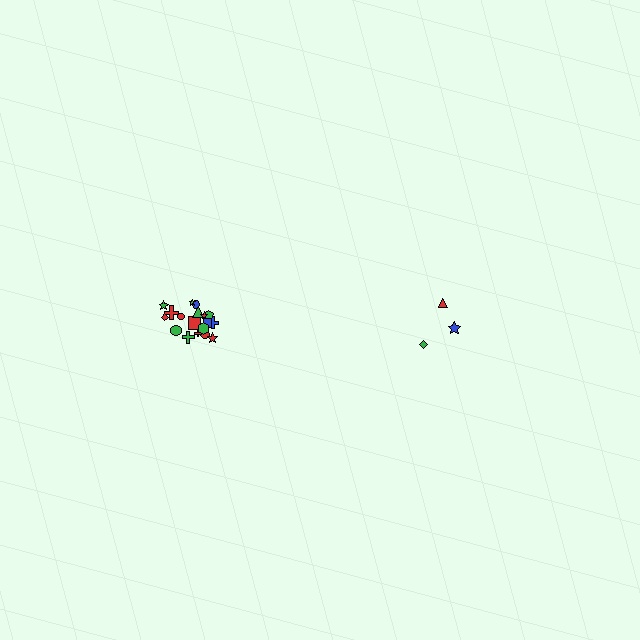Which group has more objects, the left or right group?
The left group.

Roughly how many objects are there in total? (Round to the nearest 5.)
Roughly 20 objects in total.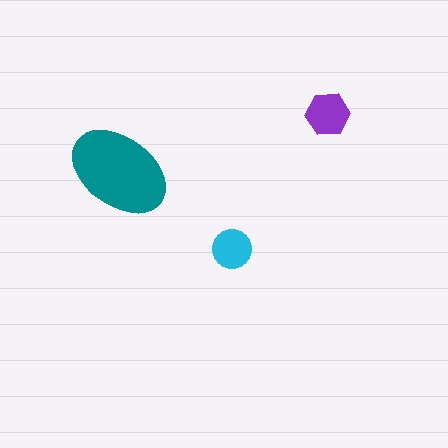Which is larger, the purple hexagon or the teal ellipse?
The teal ellipse.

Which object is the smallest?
The cyan circle.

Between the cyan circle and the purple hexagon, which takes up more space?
The purple hexagon.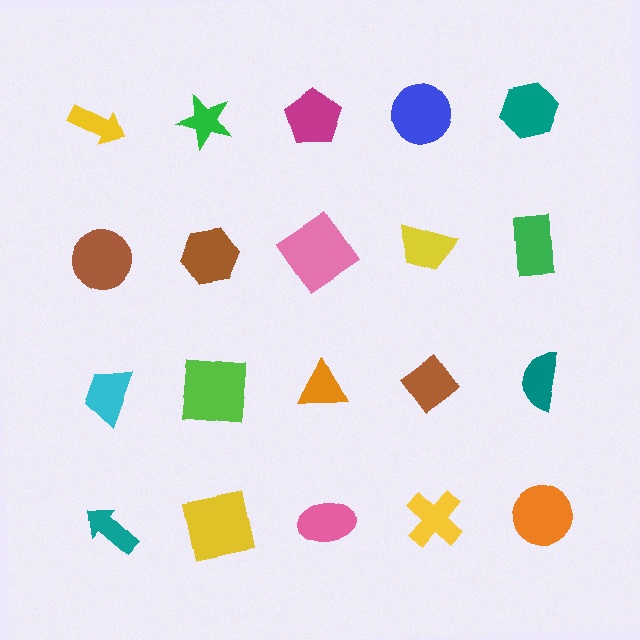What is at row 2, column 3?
A pink diamond.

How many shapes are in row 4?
5 shapes.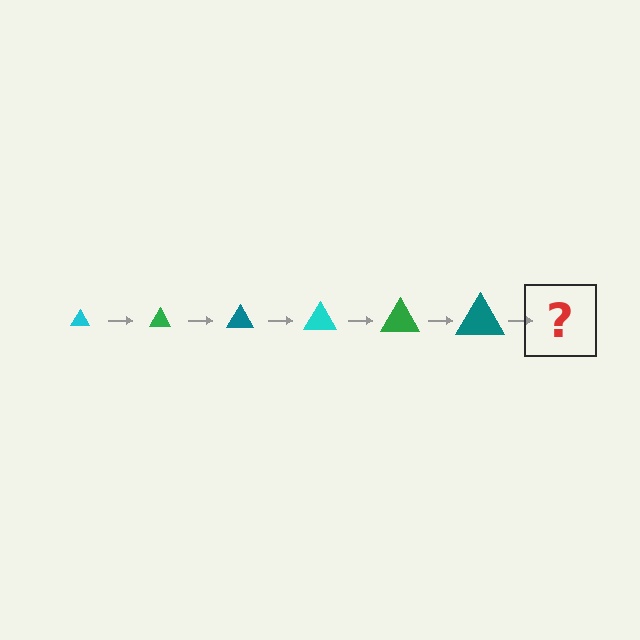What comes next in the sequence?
The next element should be a cyan triangle, larger than the previous one.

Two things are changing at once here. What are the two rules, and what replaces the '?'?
The two rules are that the triangle grows larger each step and the color cycles through cyan, green, and teal. The '?' should be a cyan triangle, larger than the previous one.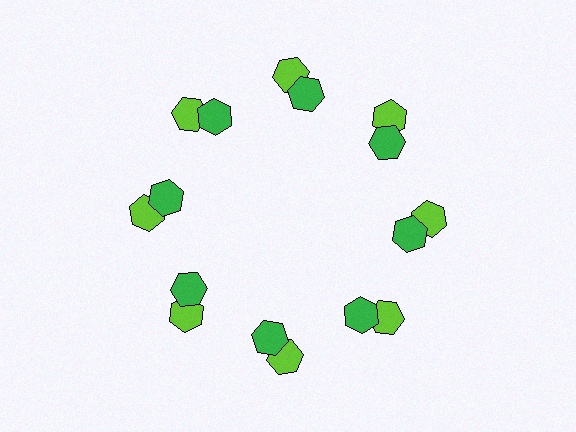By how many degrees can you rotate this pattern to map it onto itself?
The pattern maps onto itself every 45 degrees of rotation.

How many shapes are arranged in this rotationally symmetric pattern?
There are 16 shapes, arranged in 8 groups of 2.